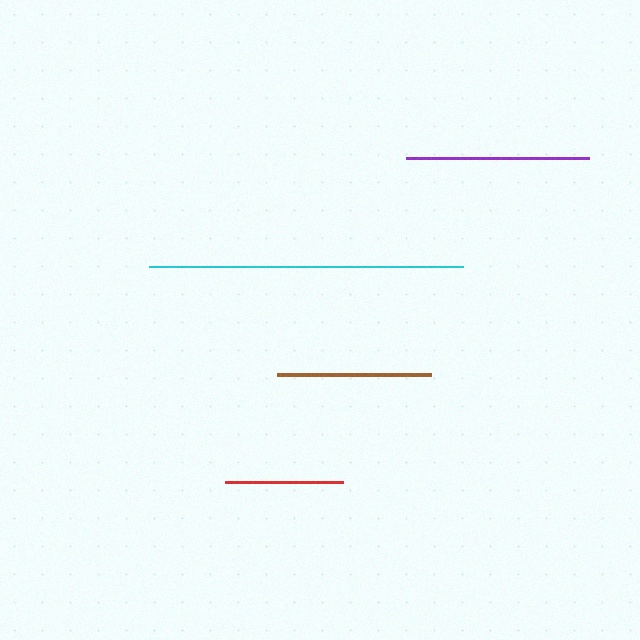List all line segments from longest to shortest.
From longest to shortest: cyan, purple, brown, red.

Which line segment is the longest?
The cyan line is the longest at approximately 314 pixels.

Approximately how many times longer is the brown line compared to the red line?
The brown line is approximately 1.3 times the length of the red line.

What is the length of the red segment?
The red segment is approximately 118 pixels long.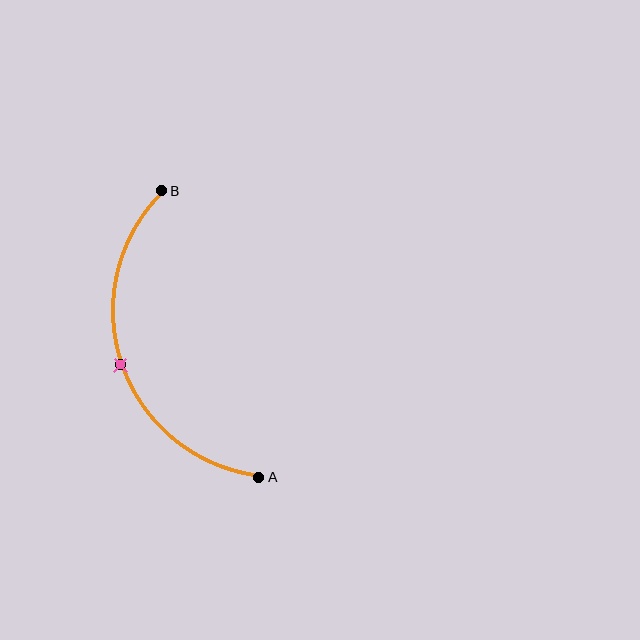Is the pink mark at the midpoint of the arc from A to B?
Yes. The pink mark lies on the arc at equal arc-length from both A and B — it is the arc midpoint.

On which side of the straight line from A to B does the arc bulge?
The arc bulges to the left of the straight line connecting A and B.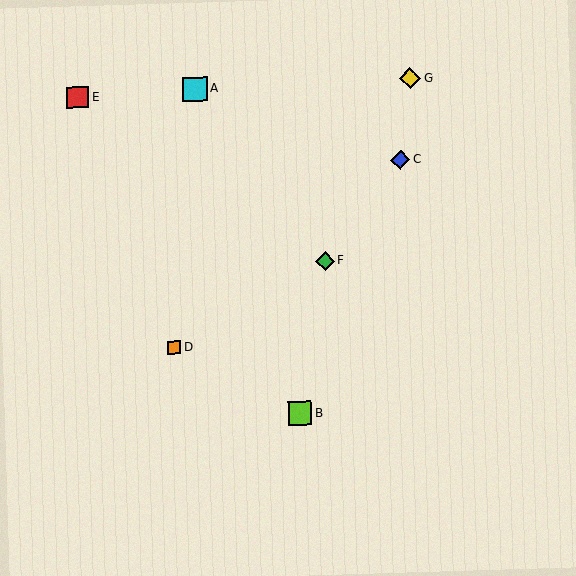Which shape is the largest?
The cyan square (labeled A) is the largest.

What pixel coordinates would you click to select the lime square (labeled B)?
Click at (300, 413) to select the lime square B.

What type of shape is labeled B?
Shape B is a lime square.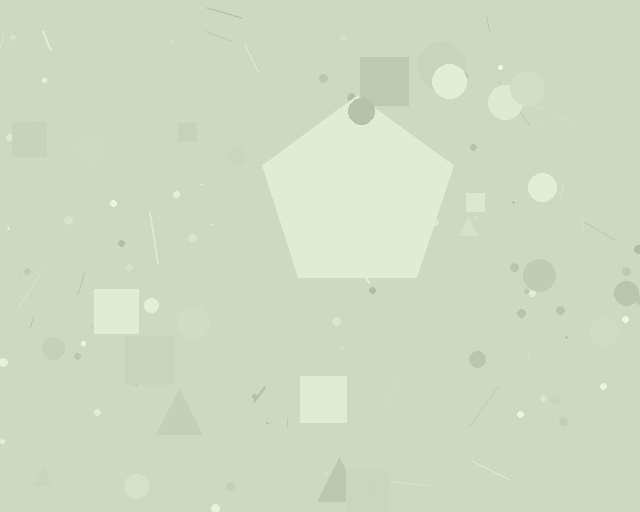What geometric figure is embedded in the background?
A pentagon is embedded in the background.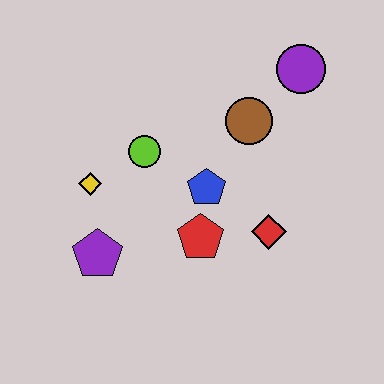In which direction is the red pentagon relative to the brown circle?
The red pentagon is below the brown circle.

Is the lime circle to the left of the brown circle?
Yes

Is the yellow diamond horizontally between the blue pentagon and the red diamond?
No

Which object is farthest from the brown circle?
The purple pentagon is farthest from the brown circle.